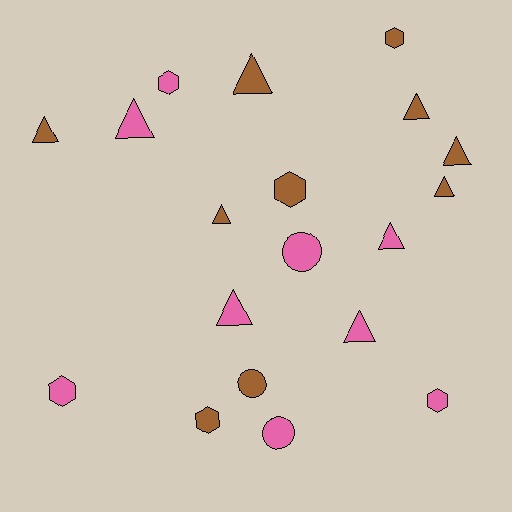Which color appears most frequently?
Brown, with 10 objects.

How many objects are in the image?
There are 19 objects.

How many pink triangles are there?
There are 4 pink triangles.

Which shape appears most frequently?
Triangle, with 10 objects.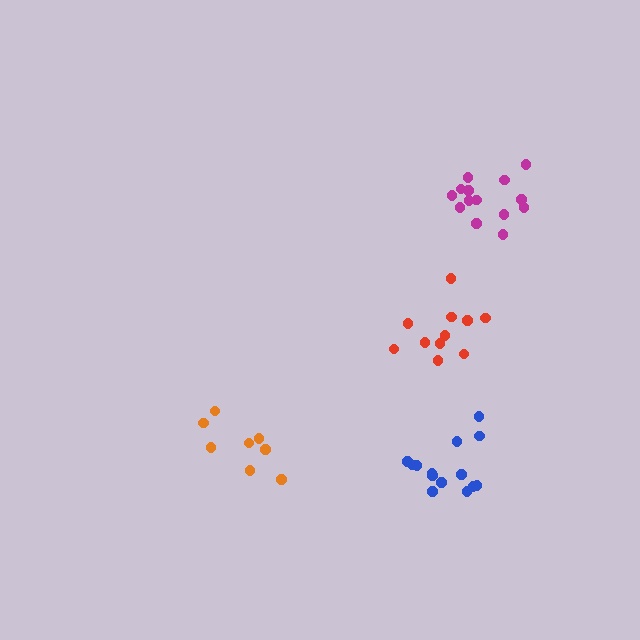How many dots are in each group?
Group 1: 14 dots, Group 2: 8 dots, Group 3: 11 dots, Group 4: 14 dots (47 total).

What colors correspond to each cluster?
The clusters are colored: blue, orange, red, magenta.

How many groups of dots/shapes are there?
There are 4 groups.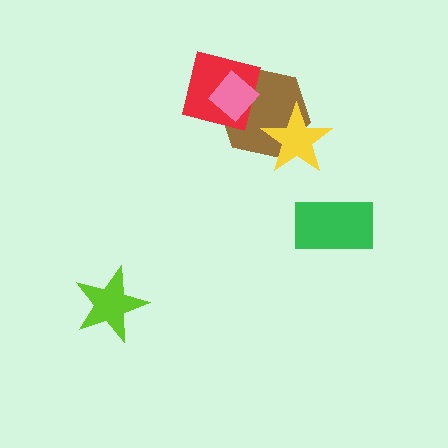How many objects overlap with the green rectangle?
0 objects overlap with the green rectangle.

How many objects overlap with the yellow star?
1 object overlaps with the yellow star.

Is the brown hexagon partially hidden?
Yes, it is partially covered by another shape.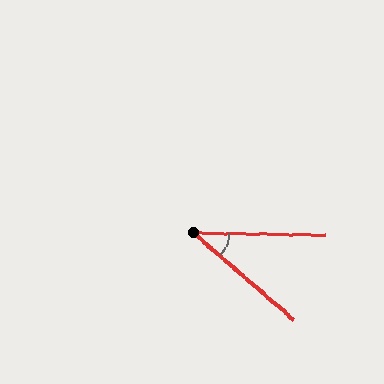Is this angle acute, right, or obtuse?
It is acute.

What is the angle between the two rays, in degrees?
Approximately 40 degrees.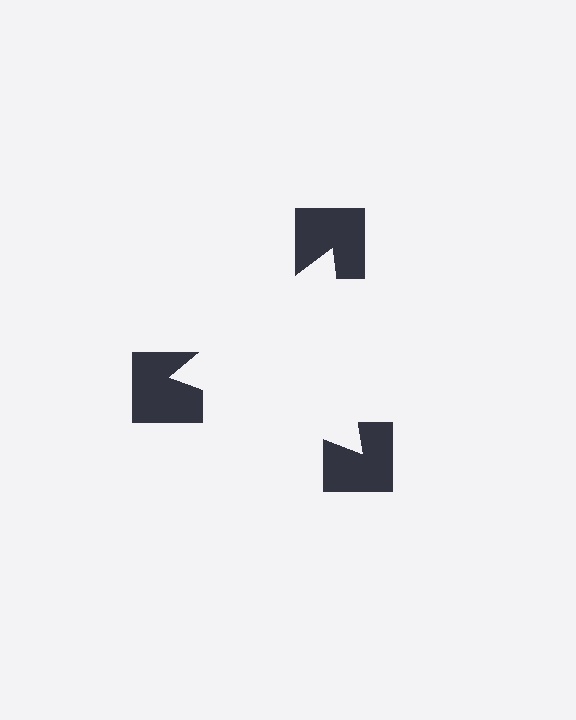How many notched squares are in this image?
There are 3 — one at each vertex of the illusory triangle.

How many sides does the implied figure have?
3 sides.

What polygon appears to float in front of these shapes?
An illusory triangle — its edges are inferred from the aligned wedge cuts in the notched squares, not physically drawn.